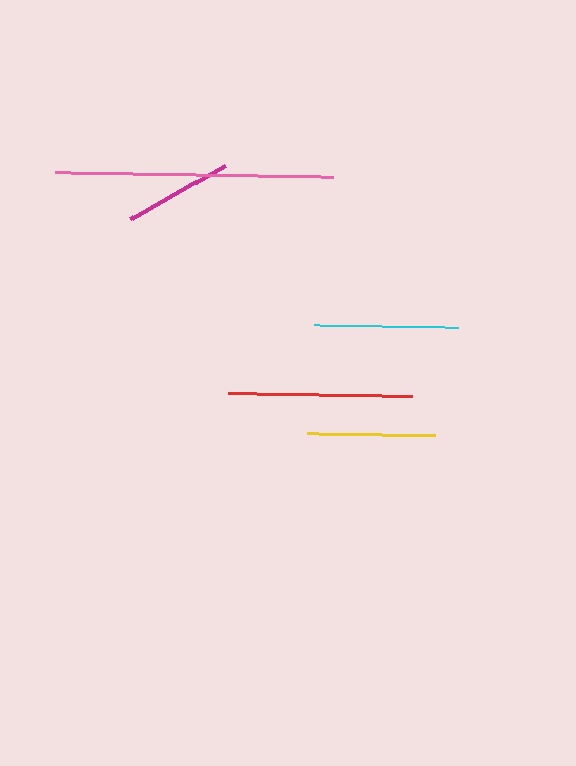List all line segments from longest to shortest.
From longest to shortest: pink, red, cyan, yellow, magenta.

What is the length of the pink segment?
The pink segment is approximately 277 pixels long.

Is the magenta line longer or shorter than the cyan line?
The cyan line is longer than the magenta line.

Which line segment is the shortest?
The magenta line is the shortest at approximately 110 pixels.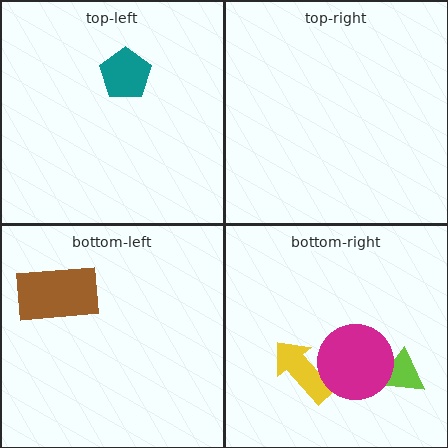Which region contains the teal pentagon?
The top-left region.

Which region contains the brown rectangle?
The bottom-left region.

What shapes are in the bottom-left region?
The brown rectangle.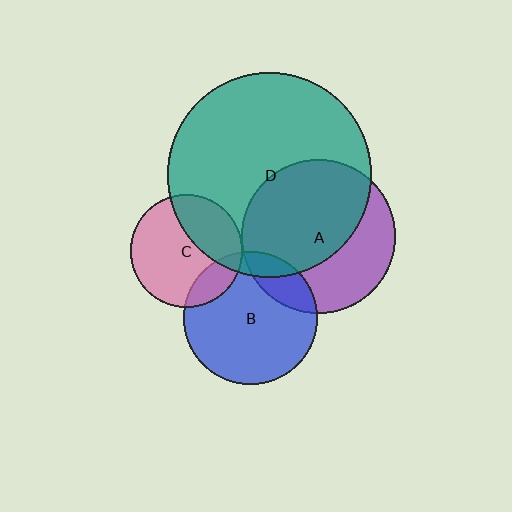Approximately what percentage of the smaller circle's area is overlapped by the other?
Approximately 35%.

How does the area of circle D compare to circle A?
Approximately 1.8 times.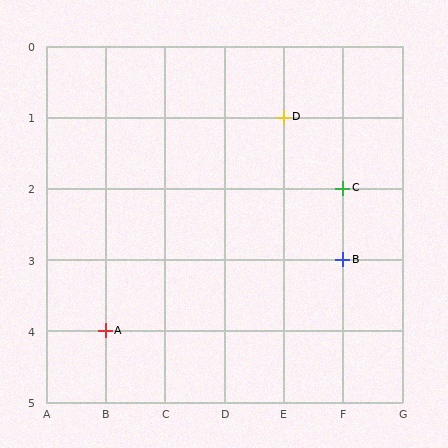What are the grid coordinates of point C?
Point C is at grid coordinates (F, 2).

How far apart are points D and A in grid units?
Points D and A are 3 columns and 3 rows apart (about 4.2 grid units diagonally).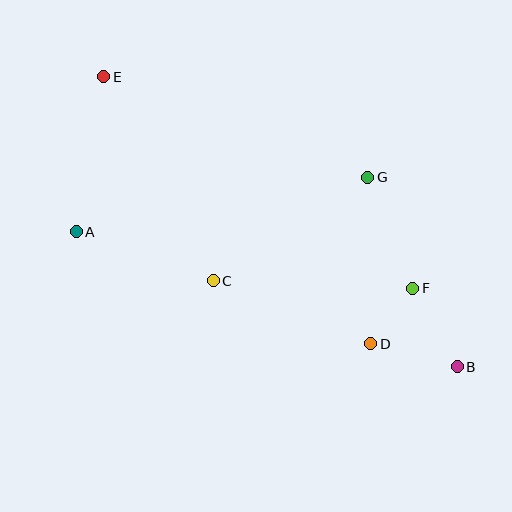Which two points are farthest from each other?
Points B and E are farthest from each other.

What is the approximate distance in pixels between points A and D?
The distance between A and D is approximately 315 pixels.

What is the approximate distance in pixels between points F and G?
The distance between F and G is approximately 120 pixels.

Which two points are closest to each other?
Points D and F are closest to each other.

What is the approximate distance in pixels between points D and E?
The distance between D and E is approximately 377 pixels.